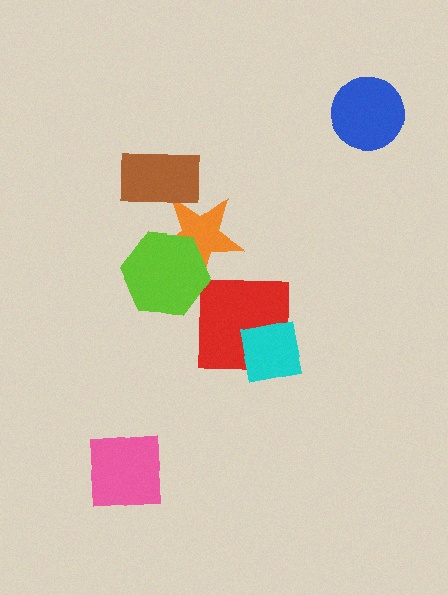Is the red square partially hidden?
Yes, it is partially covered by another shape.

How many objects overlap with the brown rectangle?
1 object overlaps with the brown rectangle.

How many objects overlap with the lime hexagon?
1 object overlaps with the lime hexagon.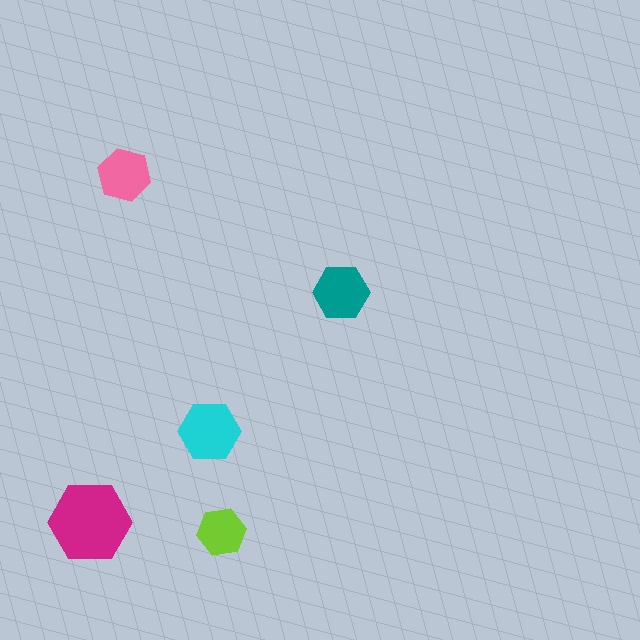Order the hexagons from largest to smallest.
the magenta one, the cyan one, the teal one, the pink one, the lime one.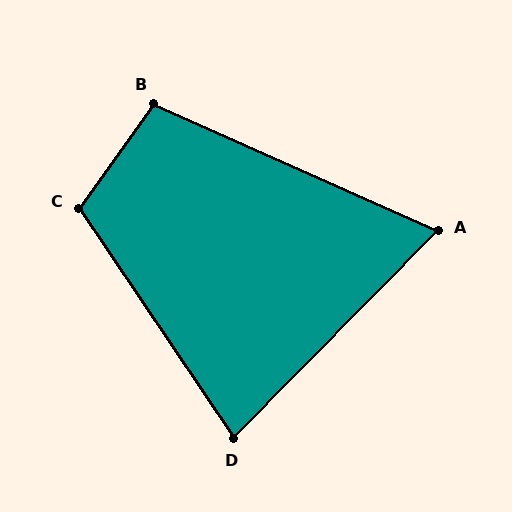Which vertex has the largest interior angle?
C, at approximately 110 degrees.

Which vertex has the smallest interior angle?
A, at approximately 70 degrees.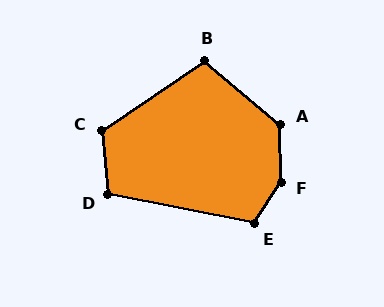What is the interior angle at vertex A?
Approximately 130 degrees (obtuse).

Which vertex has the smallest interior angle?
B, at approximately 106 degrees.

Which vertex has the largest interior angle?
F, at approximately 147 degrees.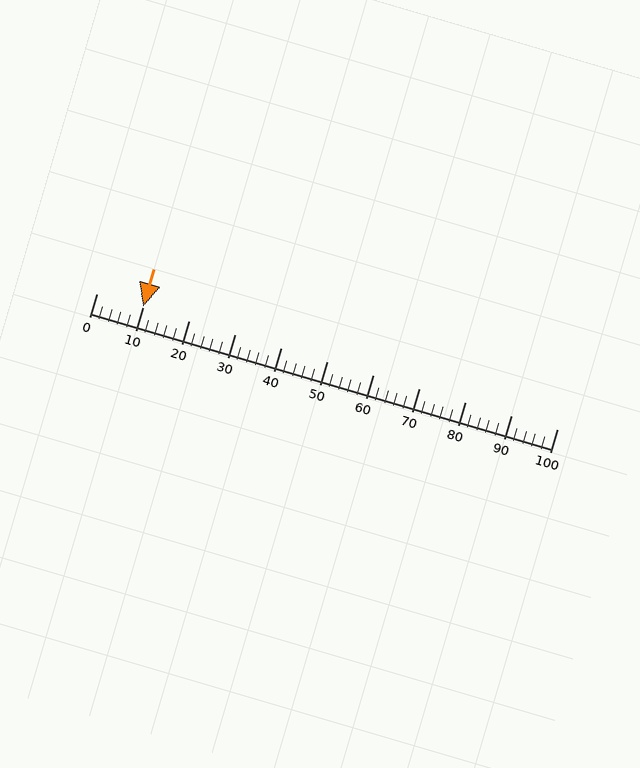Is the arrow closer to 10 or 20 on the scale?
The arrow is closer to 10.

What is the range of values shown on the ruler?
The ruler shows values from 0 to 100.